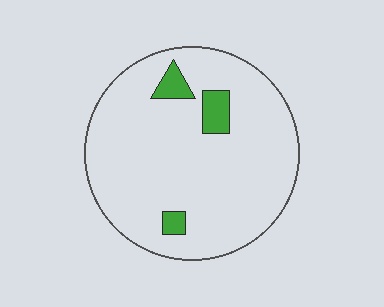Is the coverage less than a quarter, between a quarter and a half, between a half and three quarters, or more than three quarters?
Less than a quarter.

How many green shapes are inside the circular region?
3.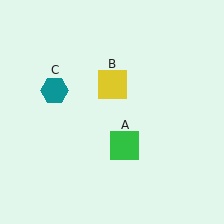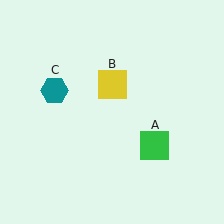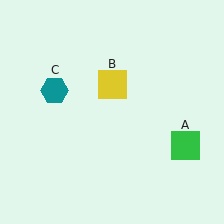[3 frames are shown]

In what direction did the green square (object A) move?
The green square (object A) moved right.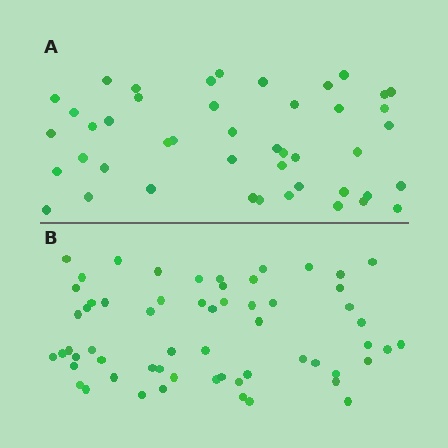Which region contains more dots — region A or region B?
Region B (the bottom region) has more dots.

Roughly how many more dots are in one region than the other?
Region B has approximately 15 more dots than region A.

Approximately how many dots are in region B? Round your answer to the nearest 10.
About 60 dots.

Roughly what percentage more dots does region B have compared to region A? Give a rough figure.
About 35% more.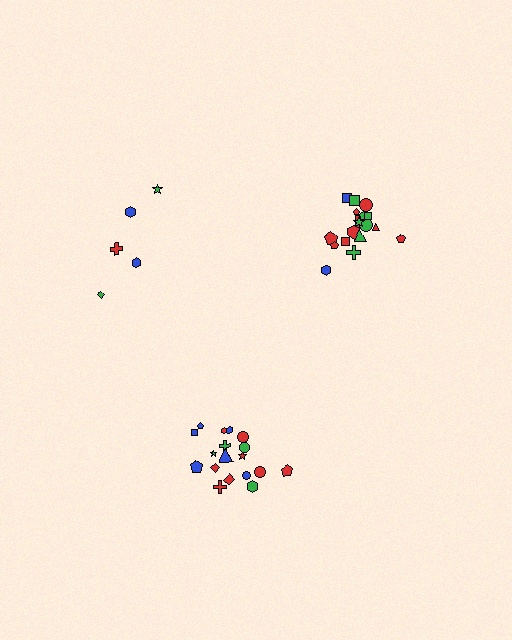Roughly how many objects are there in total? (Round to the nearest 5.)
Roughly 40 objects in total.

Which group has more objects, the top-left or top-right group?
The top-right group.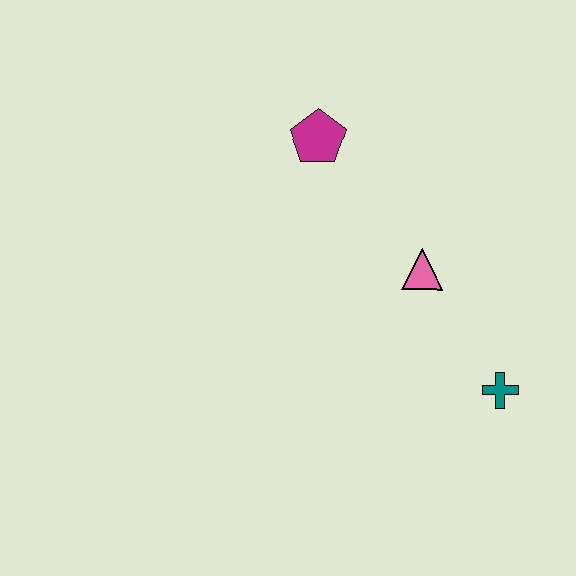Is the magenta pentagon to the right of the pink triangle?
No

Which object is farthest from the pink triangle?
The magenta pentagon is farthest from the pink triangle.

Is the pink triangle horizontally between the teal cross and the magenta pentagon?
Yes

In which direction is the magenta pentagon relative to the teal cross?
The magenta pentagon is above the teal cross.